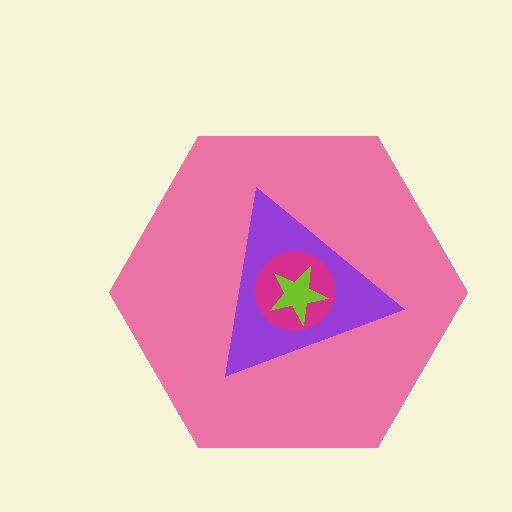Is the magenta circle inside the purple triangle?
Yes.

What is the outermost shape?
The pink hexagon.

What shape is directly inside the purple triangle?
The magenta circle.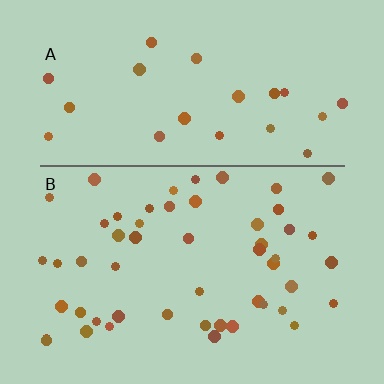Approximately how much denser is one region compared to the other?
Approximately 2.1× — region B over region A.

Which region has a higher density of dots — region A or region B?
B (the bottom).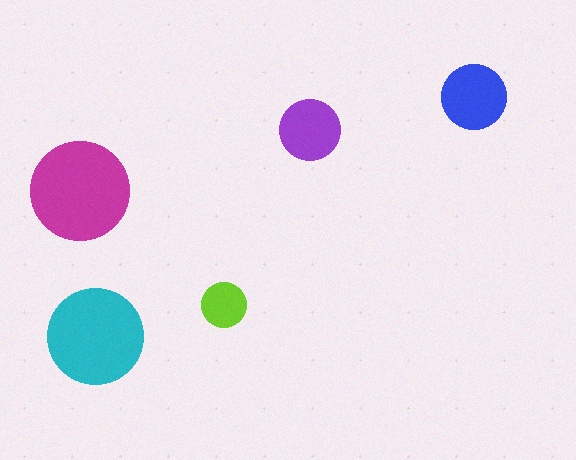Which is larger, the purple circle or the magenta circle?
The magenta one.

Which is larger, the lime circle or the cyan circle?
The cyan one.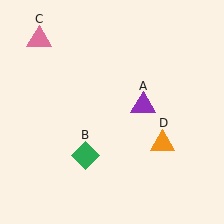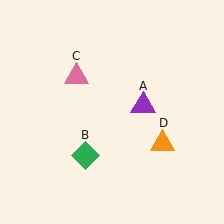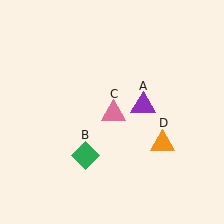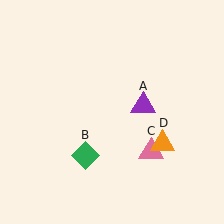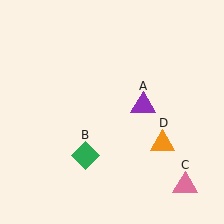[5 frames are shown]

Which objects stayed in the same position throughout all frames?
Purple triangle (object A) and green diamond (object B) and orange triangle (object D) remained stationary.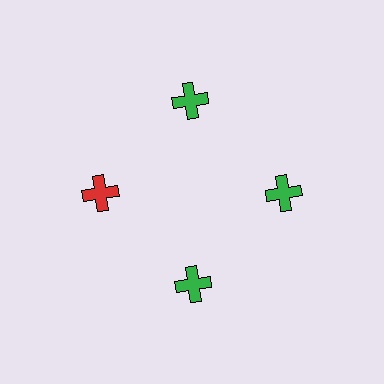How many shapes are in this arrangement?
There are 4 shapes arranged in a ring pattern.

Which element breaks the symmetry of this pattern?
The red cross at roughly the 9 o'clock position breaks the symmetry. All other shapes are green crosses.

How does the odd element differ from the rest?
It has a different color: red instead of green.